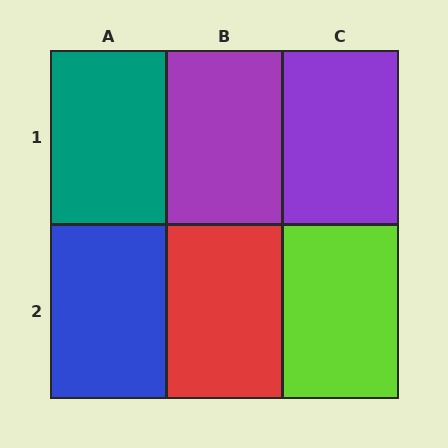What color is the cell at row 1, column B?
Purple.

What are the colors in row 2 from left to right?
Blue, red, lime.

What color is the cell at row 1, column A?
Teal.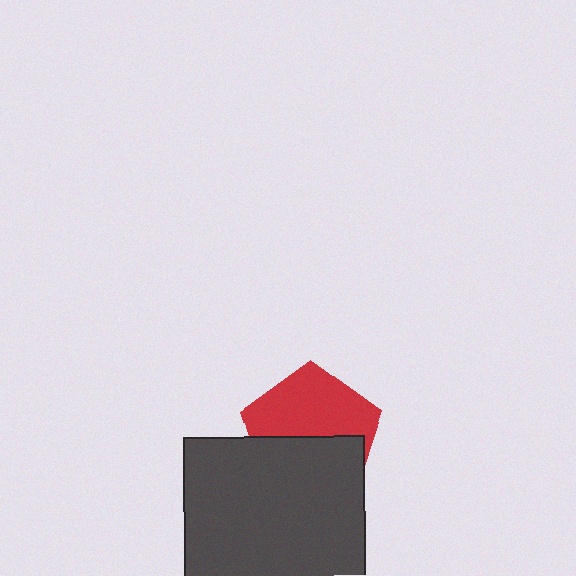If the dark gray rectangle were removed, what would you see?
You would see the complete red pentagon.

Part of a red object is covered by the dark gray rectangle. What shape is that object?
It is a pentagon.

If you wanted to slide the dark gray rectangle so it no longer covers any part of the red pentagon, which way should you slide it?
Slide it down — that is the most direct way to separate the two shapes.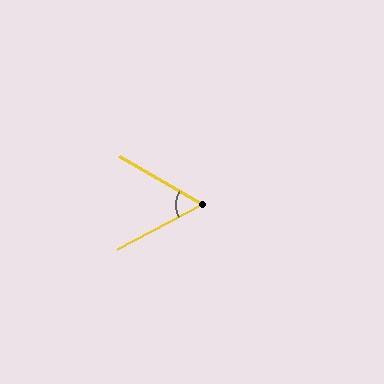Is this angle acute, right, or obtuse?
It is acute.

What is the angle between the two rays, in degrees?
Approximately 58 degrees.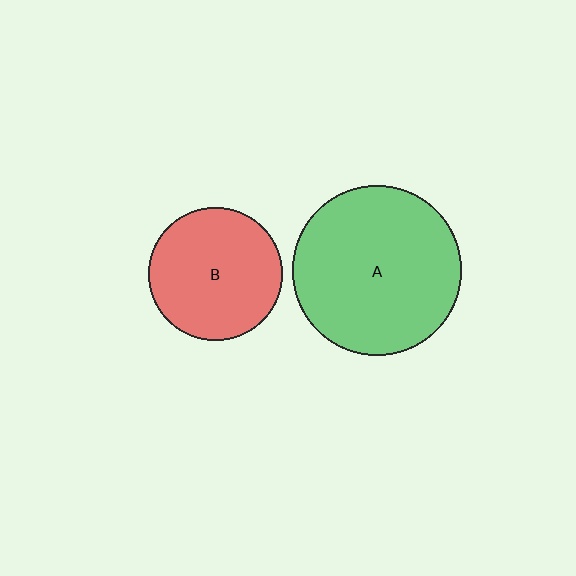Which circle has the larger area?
Circle A (green).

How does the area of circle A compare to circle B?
Approximately 1.6 times.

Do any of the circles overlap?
No, none of the circles overlap.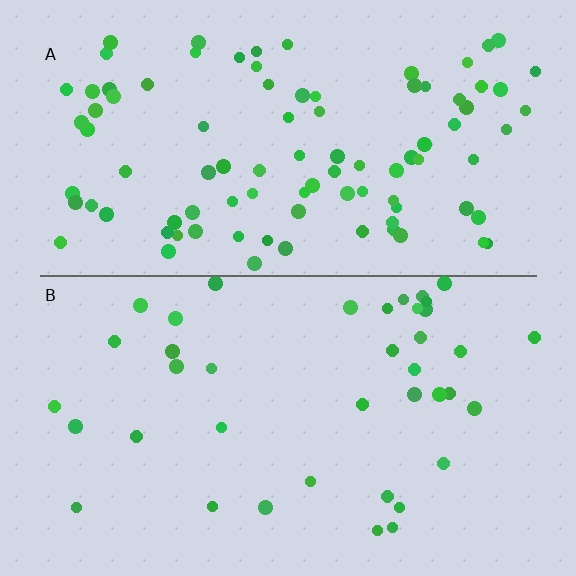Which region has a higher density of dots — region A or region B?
A (the top).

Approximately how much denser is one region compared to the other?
Approximately 2.4× — region A over region B.